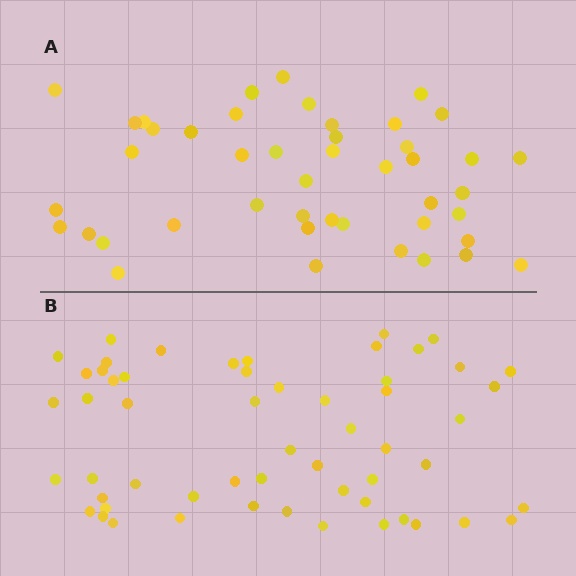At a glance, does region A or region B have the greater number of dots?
Region B (the bottom region) has more dots.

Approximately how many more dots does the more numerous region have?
Region B has roughly 12 or so more dots than region A.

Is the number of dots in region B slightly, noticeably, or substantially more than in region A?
Region B has only slightly more — the two regions are fairly close. The ratio is roughly 1.2 to 1.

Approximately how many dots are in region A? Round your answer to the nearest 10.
About 40 dots. (The exact count is 45, which rounds to 40.)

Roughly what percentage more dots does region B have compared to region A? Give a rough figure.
About 25% more.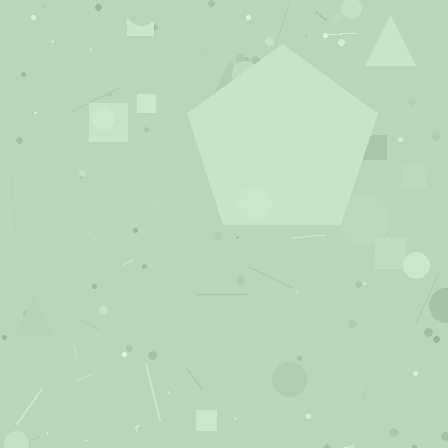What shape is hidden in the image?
A pentagon is hidden in the image.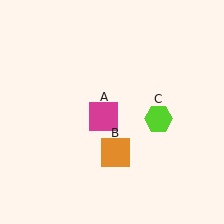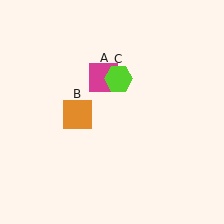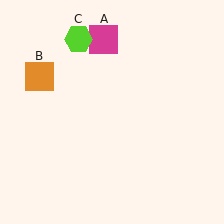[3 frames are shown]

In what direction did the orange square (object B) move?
The orange square (object B) moved up and to the left.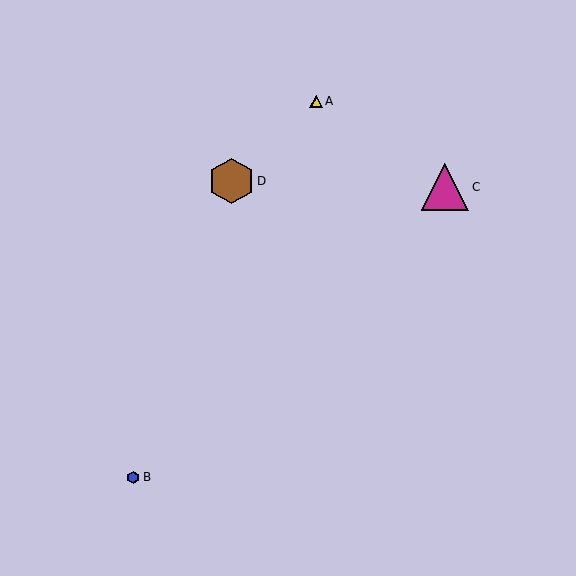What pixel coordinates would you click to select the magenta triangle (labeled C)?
Click at (445, 187) to select the magenta triangle C.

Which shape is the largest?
The magenta triangle (labeled C) is the largest.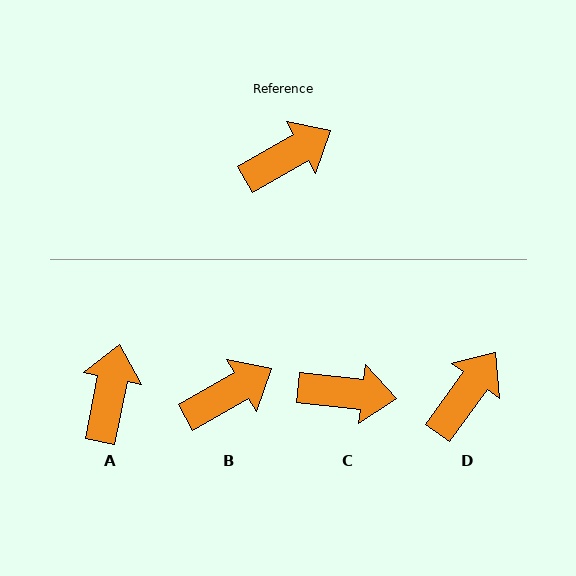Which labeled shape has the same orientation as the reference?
B.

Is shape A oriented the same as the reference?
No, it is off by about 49 degrees.